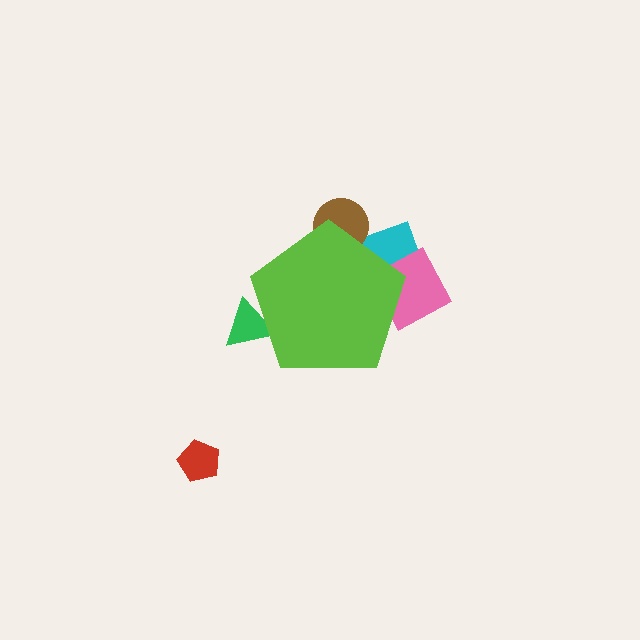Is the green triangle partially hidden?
Yes, the green triangle is partially hidden behind the lime pentagon.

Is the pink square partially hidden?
Yes, the pink square is partially hidden behind the lime pentagon.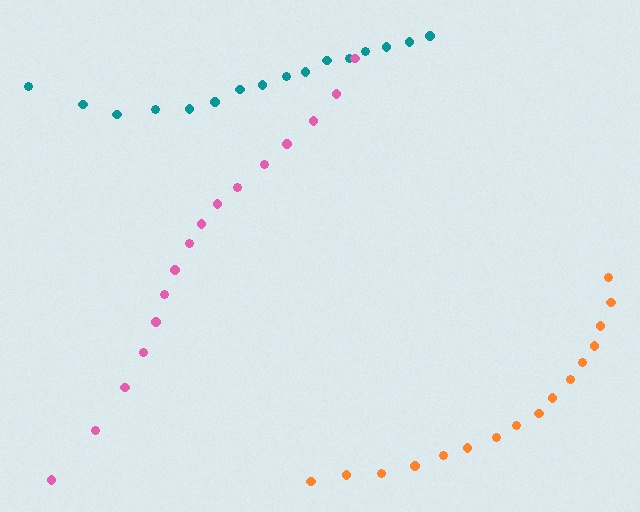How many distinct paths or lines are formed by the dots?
There are 3 distinct paths.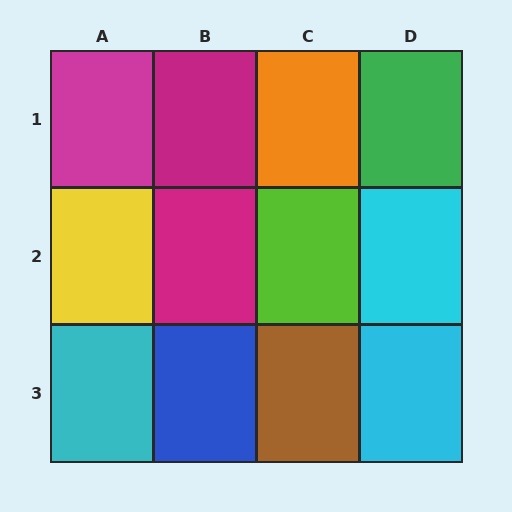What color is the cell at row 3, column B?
Blue.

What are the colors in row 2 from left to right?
Yellow, magenta, lime, cyan.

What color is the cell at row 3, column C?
Brown.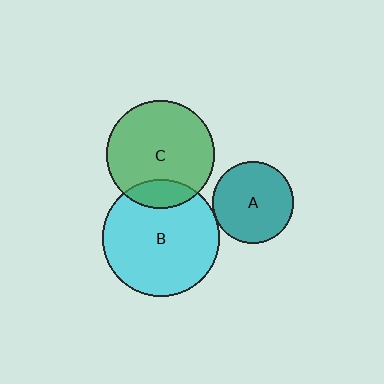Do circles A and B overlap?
Yes.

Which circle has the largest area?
Circle B (cyan).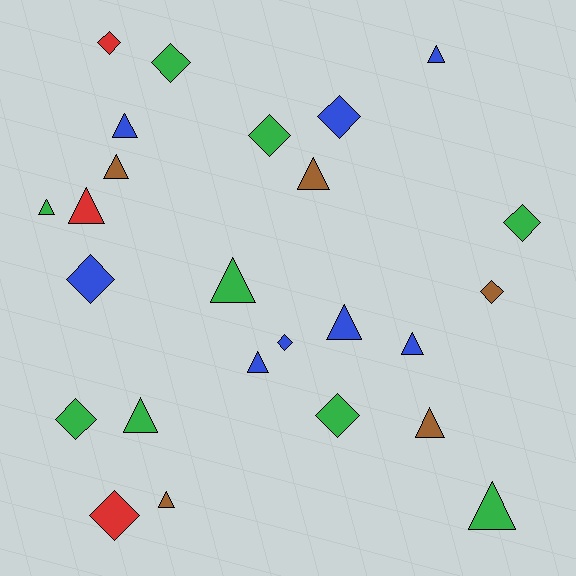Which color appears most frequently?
Green, with 9 objects.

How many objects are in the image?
There are 25 objects.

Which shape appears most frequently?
Triangle, with 14 objects.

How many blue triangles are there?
There are 5 blue triangles.